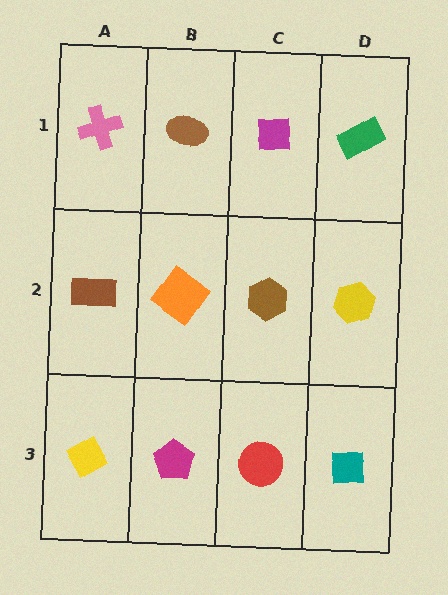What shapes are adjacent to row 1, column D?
A yellow hexagon (row 2, column D), a magenta square (row 1, column C).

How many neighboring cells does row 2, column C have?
4.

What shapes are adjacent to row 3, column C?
A brown hexagon (row 2, column C), a magenta pentagon (row 3, column B), a teal square (row 3, column D).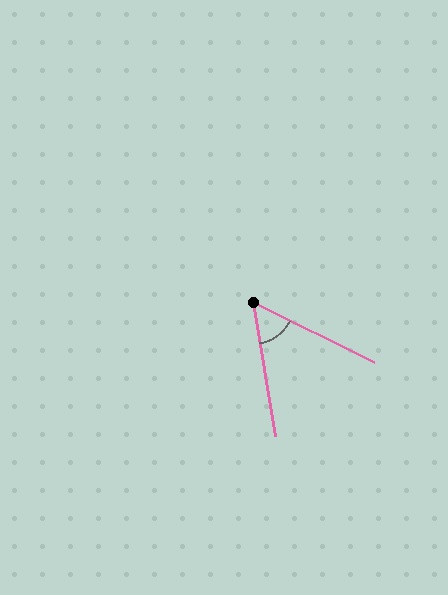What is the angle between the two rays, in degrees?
Approximately 55 degrees.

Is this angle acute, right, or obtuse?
It is acute.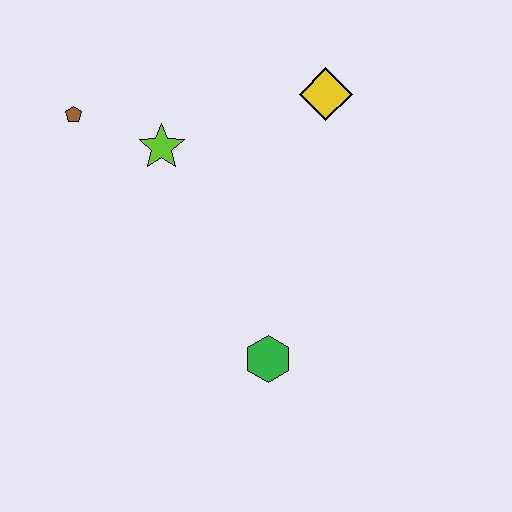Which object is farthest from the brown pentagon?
The green hexagon is farthest from the brown pentagon.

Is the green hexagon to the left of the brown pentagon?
No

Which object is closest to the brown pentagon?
The lime star is closest to the brown pentagon.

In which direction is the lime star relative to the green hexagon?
The lime star is above the green hexagon.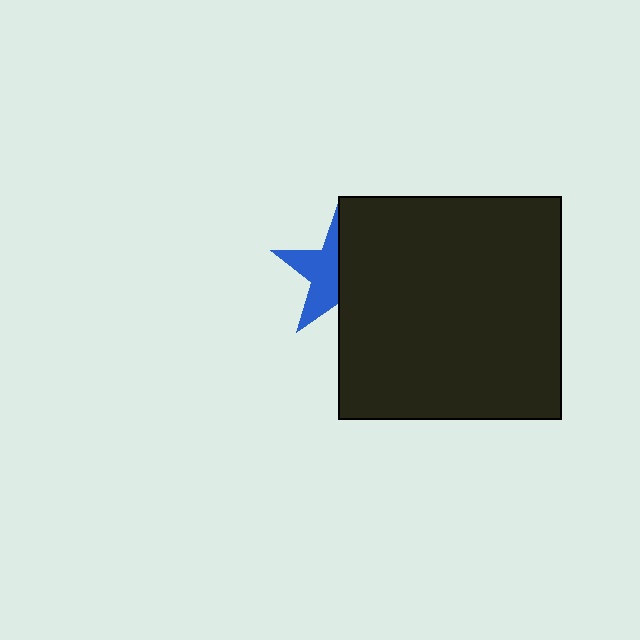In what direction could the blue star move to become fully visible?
The blue star could move left. That would shift it out from behind the black square entirely.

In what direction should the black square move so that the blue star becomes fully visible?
The black square should move right. That is the shortest direction to clear the overlap and leave the blue star fully visible.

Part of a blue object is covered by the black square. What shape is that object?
It is a star.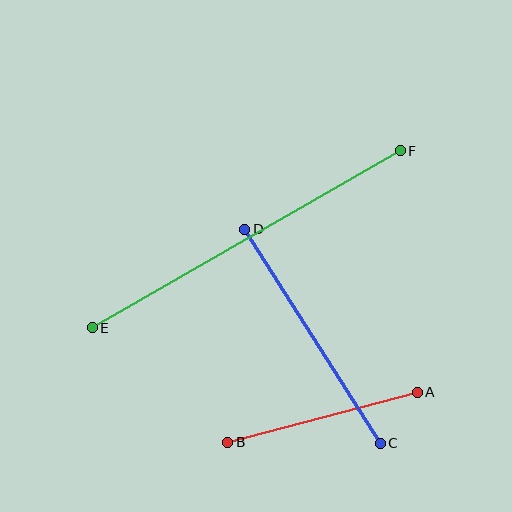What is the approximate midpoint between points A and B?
The midpoint is at approximately (323, 417) pixels.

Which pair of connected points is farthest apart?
Points E and F are farthest apart.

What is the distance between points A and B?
The distance is approximately 196 pixels.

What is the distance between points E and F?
The distance is approximately 355 pixels.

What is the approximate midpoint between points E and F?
The midpoint is at approximately (246, 239) pixels.